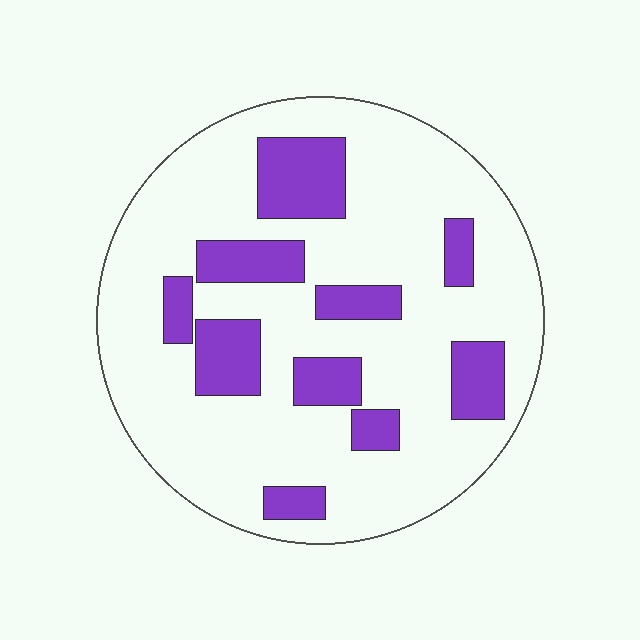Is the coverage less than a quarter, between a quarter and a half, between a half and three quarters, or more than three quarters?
Less than a quarter.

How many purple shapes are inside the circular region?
10.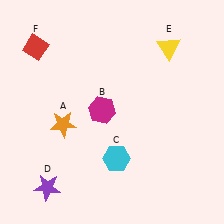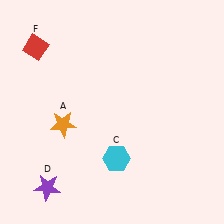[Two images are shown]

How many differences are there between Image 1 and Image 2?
There are 2 differences between the two images.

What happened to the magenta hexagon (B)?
The magenta hexagon (B) was removed in Image 2. It was in the top-left area of Image 1.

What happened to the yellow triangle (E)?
The yellow triangle (E) was removed in Image 2. It was in the top-right area of Image 1.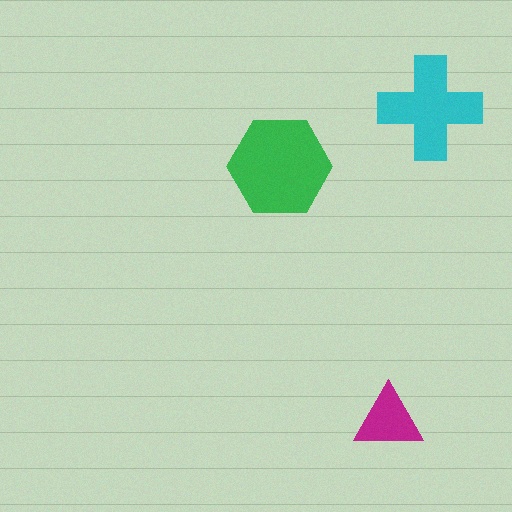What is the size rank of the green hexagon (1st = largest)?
1st.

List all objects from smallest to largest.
The magenta triangle, the cyan cross, the green hexagon.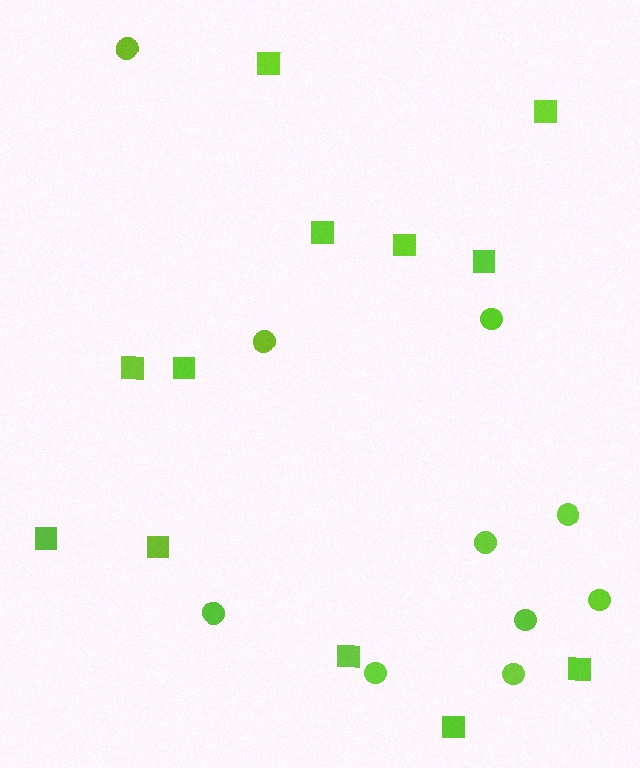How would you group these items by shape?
There are 2 groups: one group of squares (12) and one group of circles (10).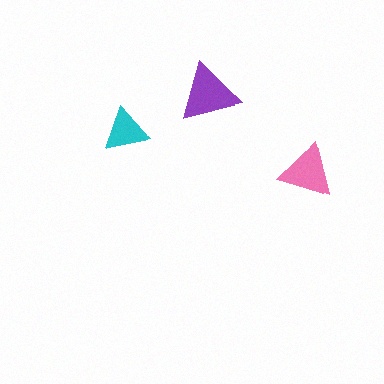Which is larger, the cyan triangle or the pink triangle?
The pink one.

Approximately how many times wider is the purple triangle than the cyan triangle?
About 1.5 times wider.